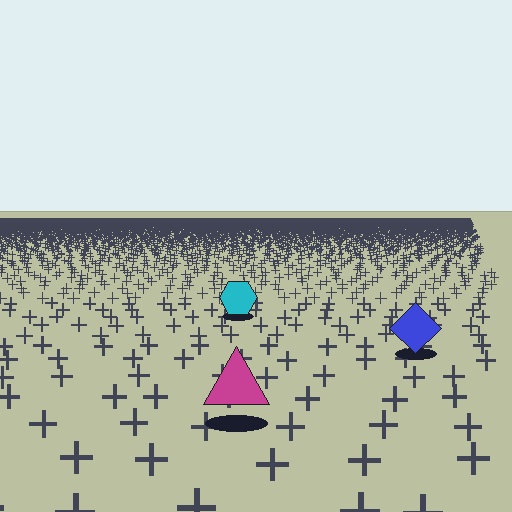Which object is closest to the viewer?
The magenta triangle is closest. The texture marks near it are larger and more spread out.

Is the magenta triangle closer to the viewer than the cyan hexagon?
Yes. The magenta triangle is closer — you can tell from the texture gradient: the ground texture is coarser near it.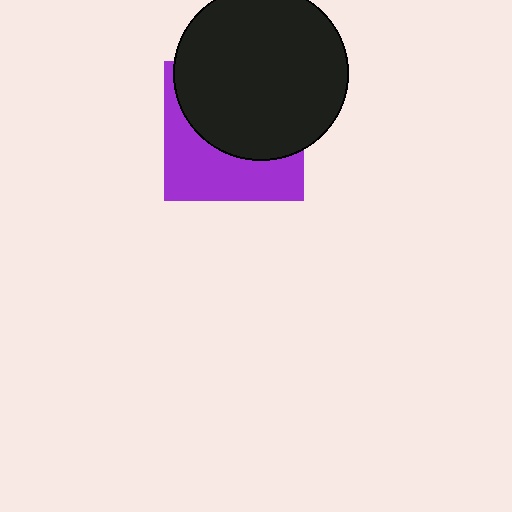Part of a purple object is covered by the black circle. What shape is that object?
It is a square.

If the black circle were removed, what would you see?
You would see the complete purple square.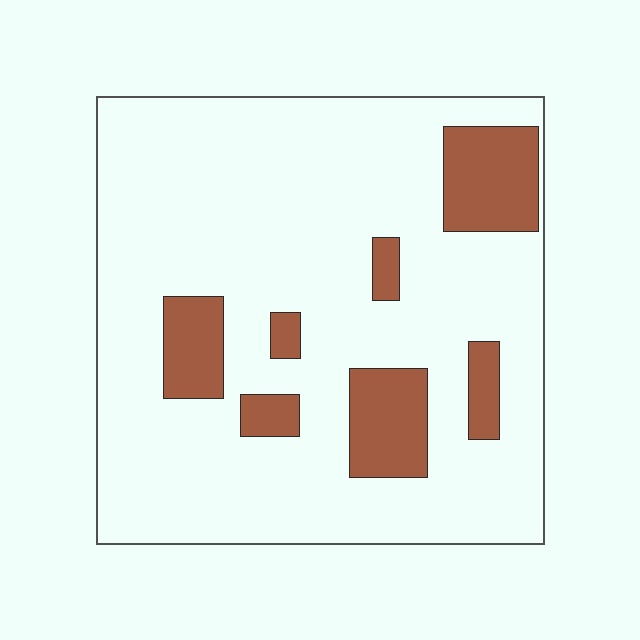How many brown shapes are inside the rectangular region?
7.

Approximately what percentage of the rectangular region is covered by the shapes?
Approximately 15%.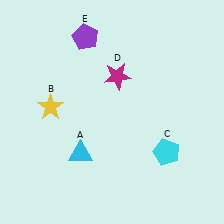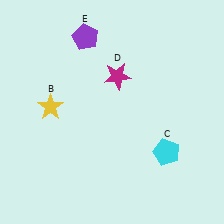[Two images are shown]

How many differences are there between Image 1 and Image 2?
There is 1 difference between the two images.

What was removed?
The cyan triangle (A) was removed in Image 2.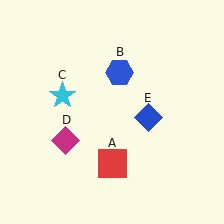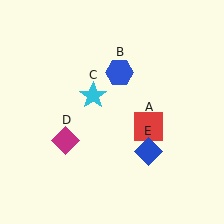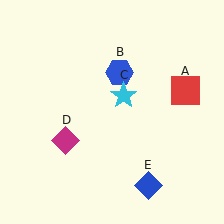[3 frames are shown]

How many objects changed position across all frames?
3 objects changed position: red square (object A), cyan star (object C), blue diamond (object E).